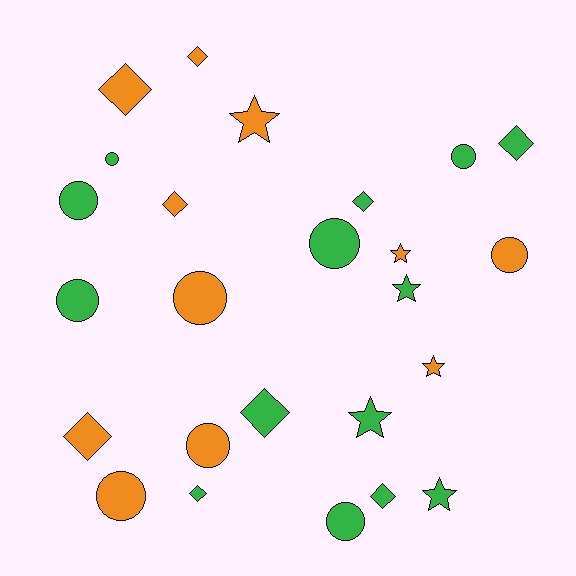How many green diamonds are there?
There are 5 green diamonds.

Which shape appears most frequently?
Circle, with 10 objects.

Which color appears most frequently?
Green, with 14 objects.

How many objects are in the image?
There are 25 objects.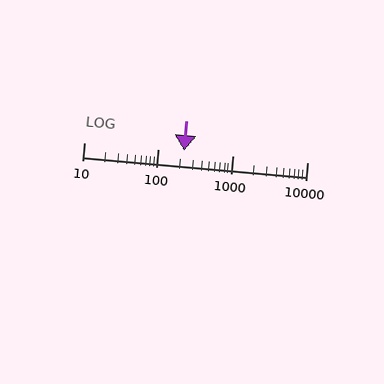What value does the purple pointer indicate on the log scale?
The pointer indicates approximately 220.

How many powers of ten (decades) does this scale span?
The scale spans 3 decades, from 10 to 10000.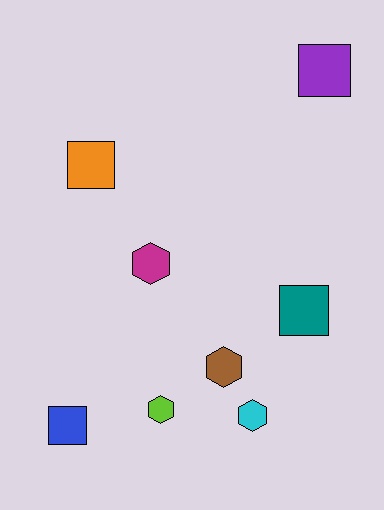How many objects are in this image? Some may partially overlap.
There are 8 objects.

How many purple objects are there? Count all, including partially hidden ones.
There is 1 purple object.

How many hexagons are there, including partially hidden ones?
There are 4 hexagons.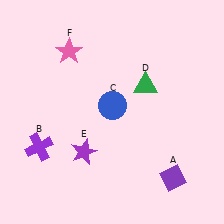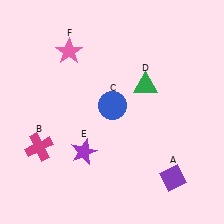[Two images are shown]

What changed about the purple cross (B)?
In Image 1, B is purple. In Image 2, it changed to magenta.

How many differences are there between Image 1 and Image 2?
There is 1 difference between the two images.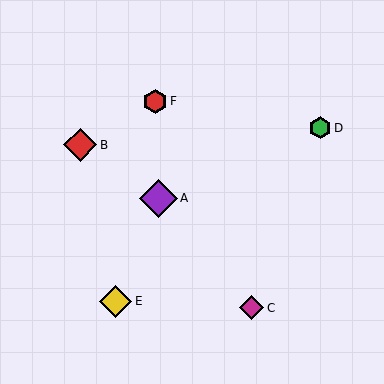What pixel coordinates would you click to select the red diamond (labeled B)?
Click at (80, 145) to select the red diamond B.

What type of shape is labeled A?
Shape A is a purple diamond.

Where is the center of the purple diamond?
The center of the purple diamond is at (159, 198).